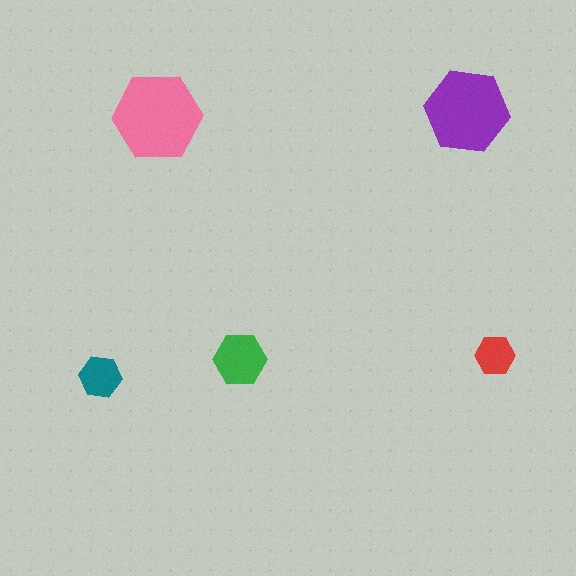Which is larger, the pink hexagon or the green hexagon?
The pink one.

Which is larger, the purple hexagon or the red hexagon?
The purple one.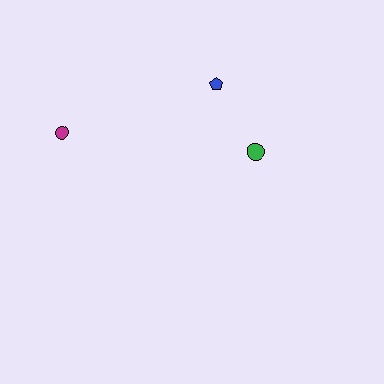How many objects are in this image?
There are 3 objects.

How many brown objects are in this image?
There are no brown objects.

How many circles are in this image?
There are 2 circles.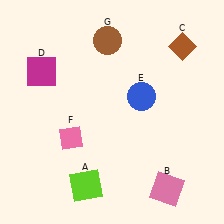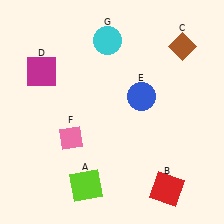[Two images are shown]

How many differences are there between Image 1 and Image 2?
There are 2 differences between the two images.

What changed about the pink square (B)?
In Image 1, B is pink. In Image 2, it changed to red.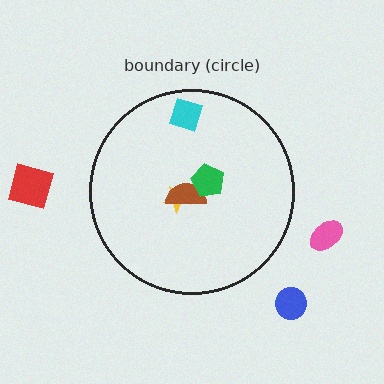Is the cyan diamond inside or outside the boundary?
Inside.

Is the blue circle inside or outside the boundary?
Outside.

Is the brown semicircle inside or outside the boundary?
Inside.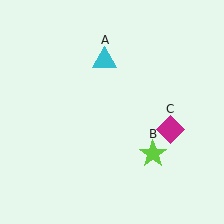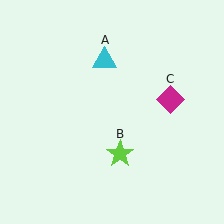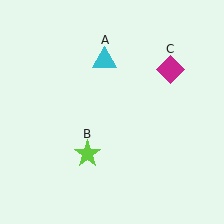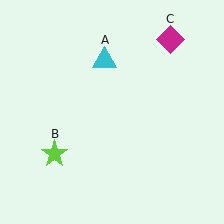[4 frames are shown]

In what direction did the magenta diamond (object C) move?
The magenta diamond (object C) moved up.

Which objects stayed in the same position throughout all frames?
Cyan triangle (object A) remained stationary.